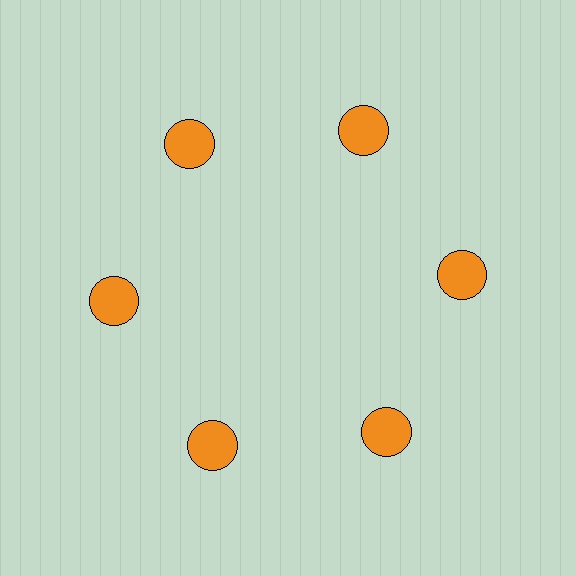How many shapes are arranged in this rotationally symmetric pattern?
There are 6 shapes, arranged in 6 groups of 1.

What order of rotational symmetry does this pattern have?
This pattern has 6-fold rotational symmetry.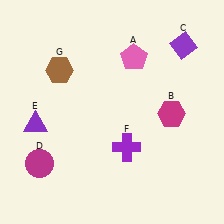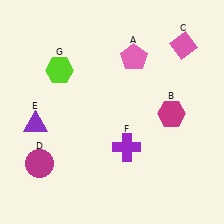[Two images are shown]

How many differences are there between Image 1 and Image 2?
There are 2 differences between the two images.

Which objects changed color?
C changed from purple to pink. G changed from brown to lime.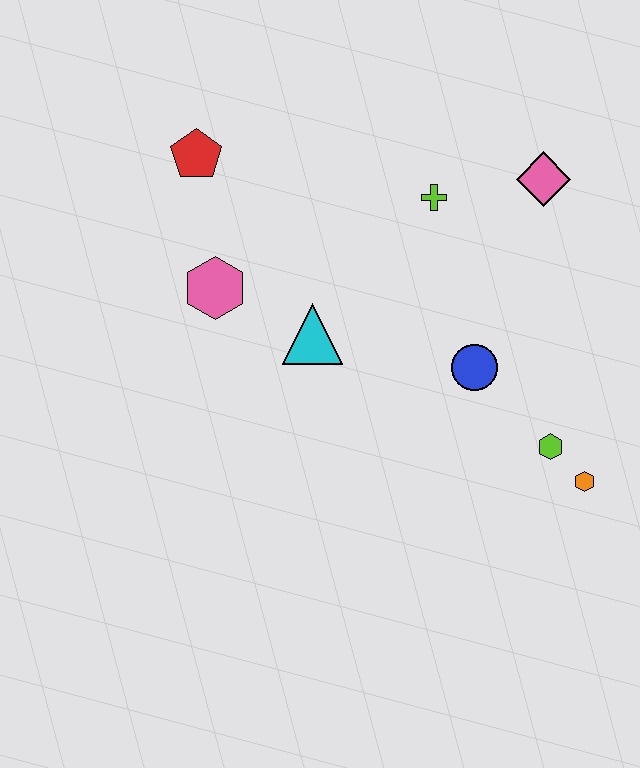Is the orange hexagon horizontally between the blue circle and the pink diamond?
No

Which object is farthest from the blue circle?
The red pentagon is farthest from the blue circle.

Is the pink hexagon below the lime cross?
Yes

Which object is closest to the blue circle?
The lime hexagon is closest to the blue circle.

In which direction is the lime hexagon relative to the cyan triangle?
The lime hexagon is to the right of the cyan triangle.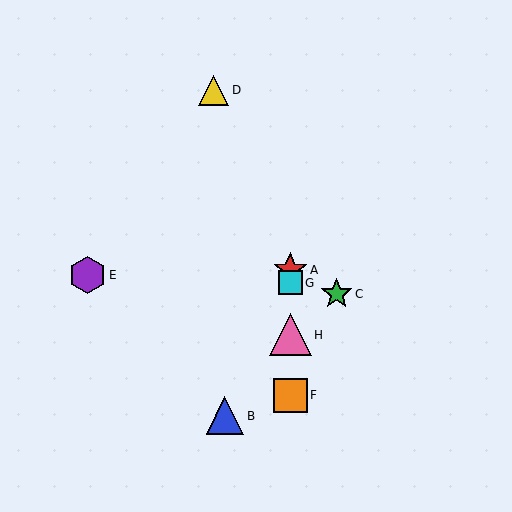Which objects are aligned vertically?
Objects A, F, G, H are aligned vertically.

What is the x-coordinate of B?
Object B is at x≈225.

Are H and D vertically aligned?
No, H is at x≈290 and D is at x≈213.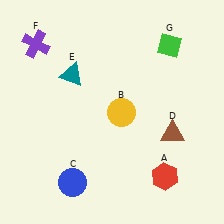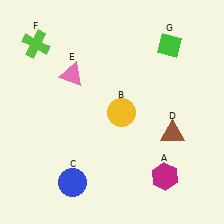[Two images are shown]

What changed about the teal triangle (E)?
In Image 1, E is teal. In Image 2, it changed to pink.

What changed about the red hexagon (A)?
In Image 1, A is red. In Image 2, it changed to magenta.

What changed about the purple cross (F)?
In Image 1, F is purple. In Image 2, it changed to lime.